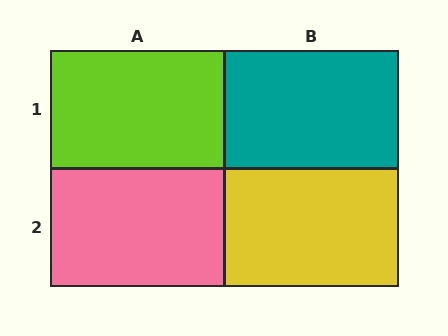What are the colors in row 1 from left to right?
Lime, teal.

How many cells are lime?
1 cell is lime.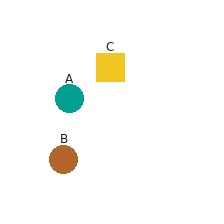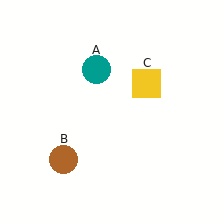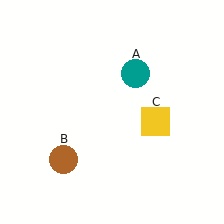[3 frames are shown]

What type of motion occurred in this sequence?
The teal circle (object A), yellow square (object C) rotated clockwise around the center of the scene.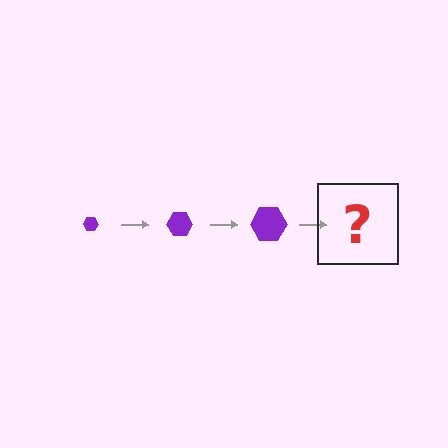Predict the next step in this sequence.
The next step is a purple hexagon, larger than the previous one.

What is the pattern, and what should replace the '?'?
The pattern is that the hexagon gets progressively larger each step. The '?' should be a purple hexagon, larger than the previous one.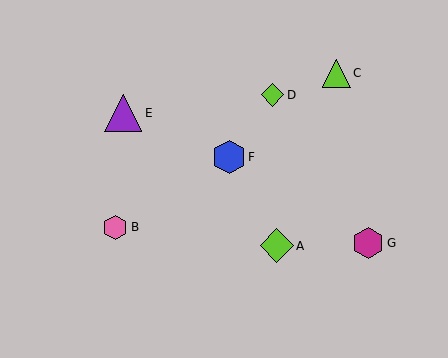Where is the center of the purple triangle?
The center of the purple triangle is at (123, 113).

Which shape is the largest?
The purple triangle (labeled E) is the largest.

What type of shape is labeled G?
Shape G is a magenta hexagon.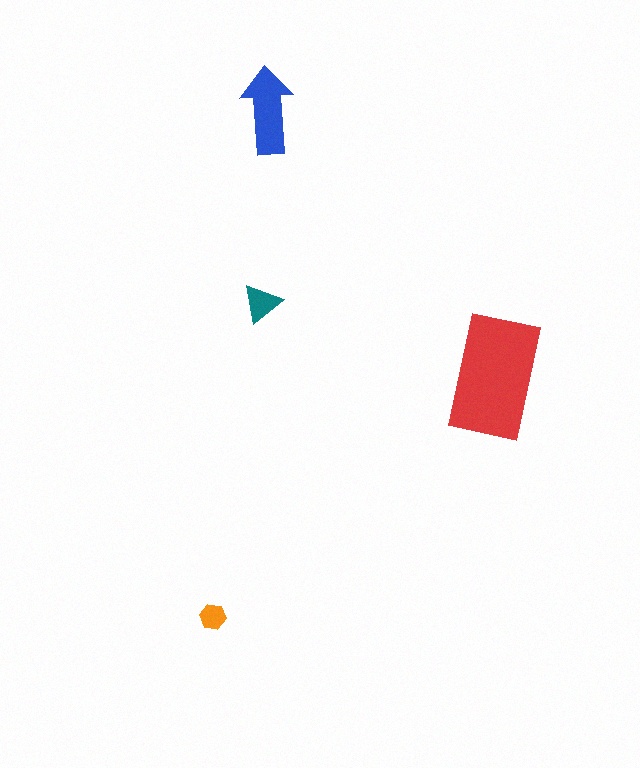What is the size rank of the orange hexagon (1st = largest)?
4th.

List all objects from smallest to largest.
The orange hexagon, the teal triangle, the blue arrow, the red rectangle.